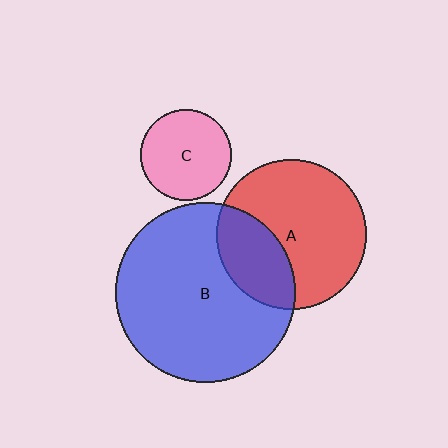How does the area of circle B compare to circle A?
Approximately 1.4 times.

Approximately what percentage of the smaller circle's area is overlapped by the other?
Approximately 30%.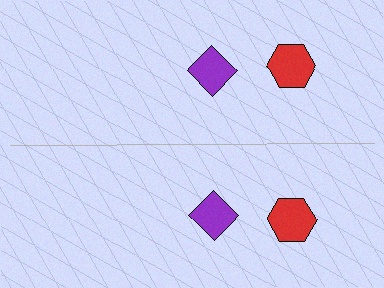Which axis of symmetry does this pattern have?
The pattern has a horizontal axis of symmetry running through the center of the image.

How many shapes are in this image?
There are 4 shapes in this image.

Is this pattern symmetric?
Yes, this pattern has bilateral (reflection) symmetry.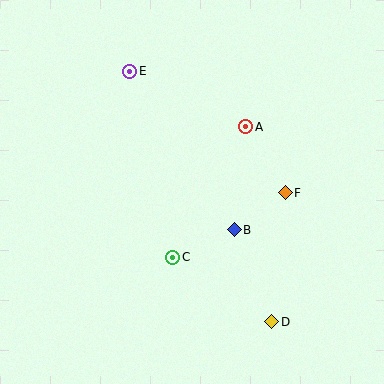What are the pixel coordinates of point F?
Point F is at (285, 193).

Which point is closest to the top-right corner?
Point A is closest to the top-right corner.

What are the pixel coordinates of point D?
Point D is at (272, 322).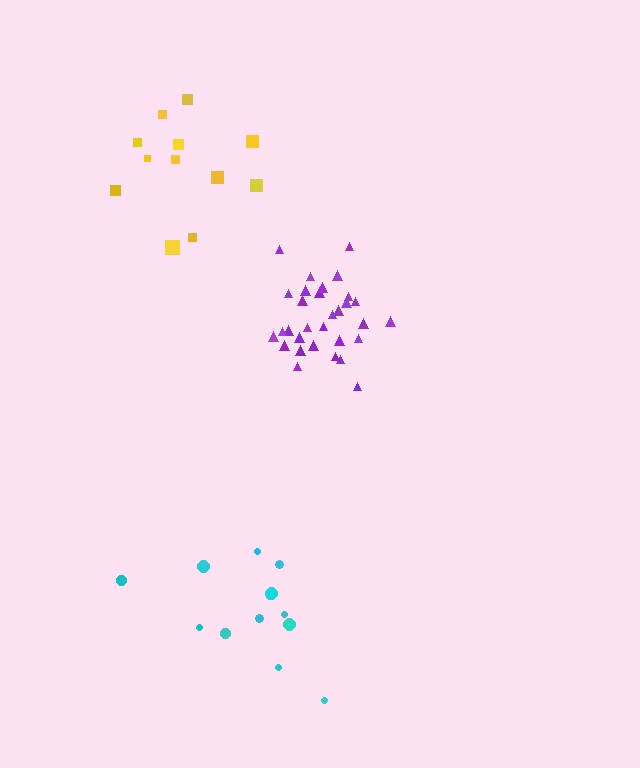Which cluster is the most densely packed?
Purple.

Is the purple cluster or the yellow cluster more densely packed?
Purple.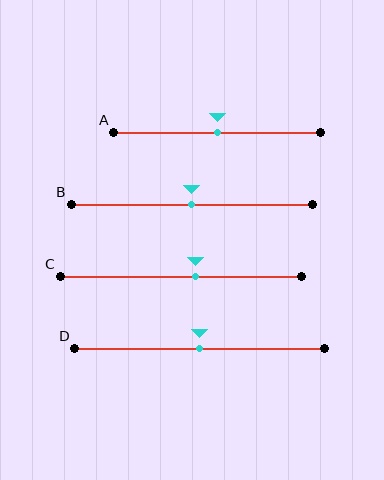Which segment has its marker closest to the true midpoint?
Segment A has its marker closest to the true midpoint.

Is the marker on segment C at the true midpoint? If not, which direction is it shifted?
No, the marker on segment C is shifted to the right by about 6% of the segment length.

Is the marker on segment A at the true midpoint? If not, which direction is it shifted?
Yes, the marker on segment A is at the true midpoint.